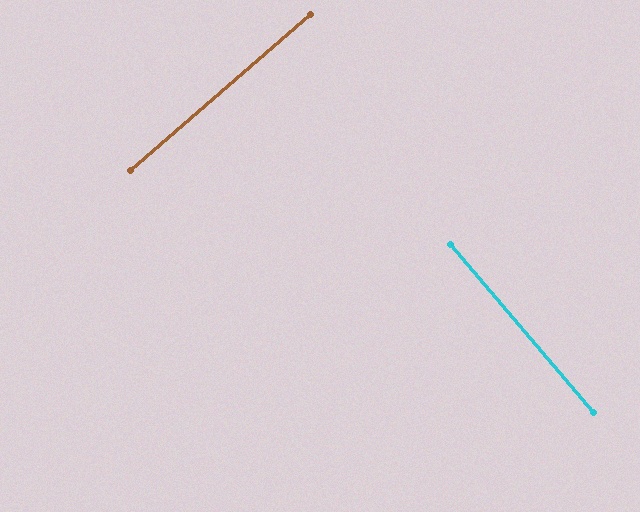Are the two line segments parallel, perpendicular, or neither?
Perpendicular — they meet at approximately 90°.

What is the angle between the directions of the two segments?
Approximately 90 degrees.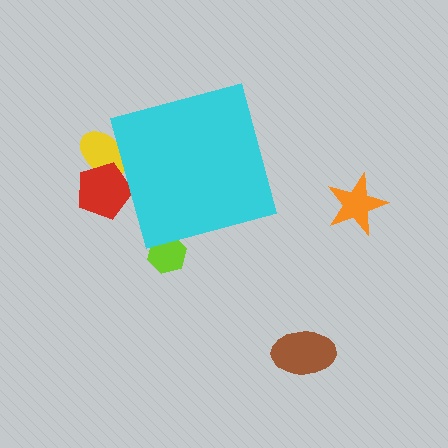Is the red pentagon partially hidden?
Yes, the red pentagon is partially hidden behind the cyan diamond.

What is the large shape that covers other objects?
A cyan diamond.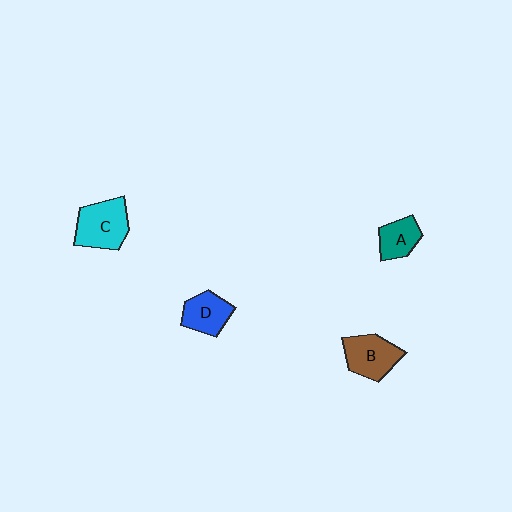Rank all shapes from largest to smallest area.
From largest to smallest: C (cyan), B (brown), D (blue), A (teal).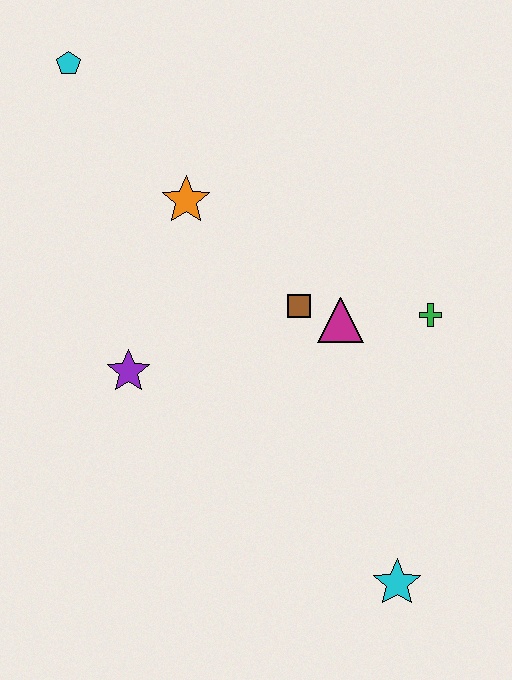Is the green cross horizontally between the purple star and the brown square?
No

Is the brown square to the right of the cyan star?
No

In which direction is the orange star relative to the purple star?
The orange star is above the purple star.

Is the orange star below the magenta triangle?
No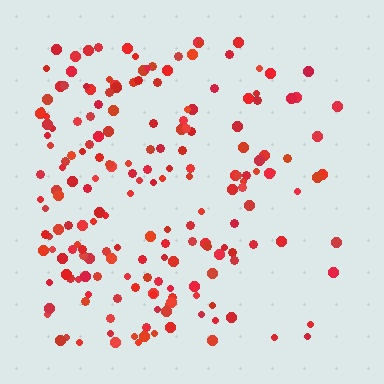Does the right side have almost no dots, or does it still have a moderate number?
Still a moderate number, just noticeably fewer than the left.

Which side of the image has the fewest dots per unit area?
The right.